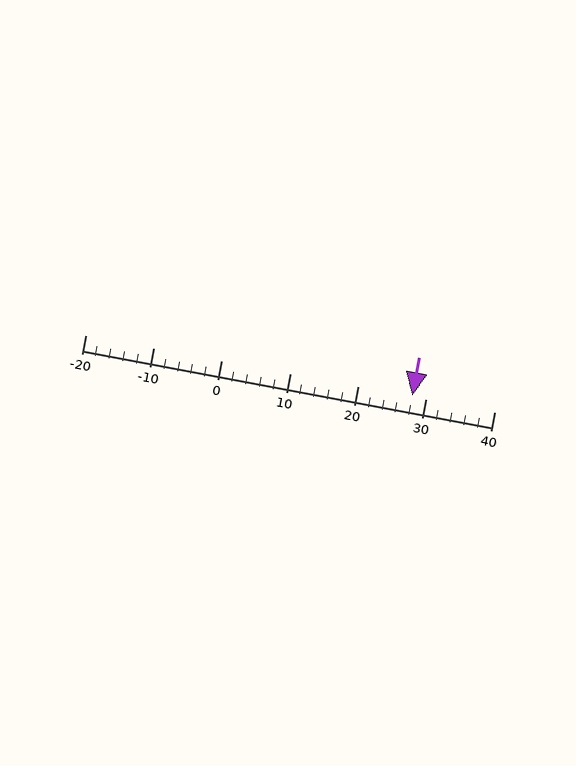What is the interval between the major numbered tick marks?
The major tick marks are spaced 10 units apart.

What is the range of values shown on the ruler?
The ruler shows values from -20 to 40.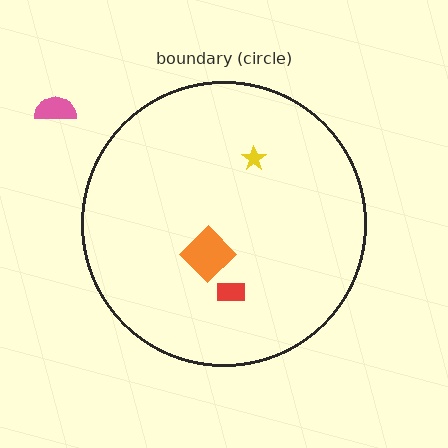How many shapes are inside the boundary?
3 inside, 1 outside.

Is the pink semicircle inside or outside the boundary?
Outside.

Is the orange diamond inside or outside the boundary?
Inside.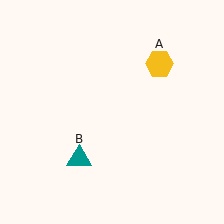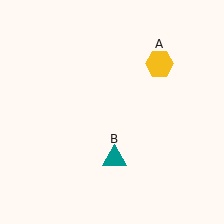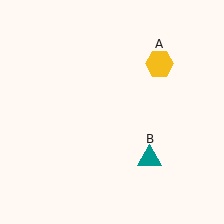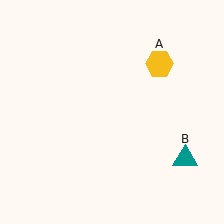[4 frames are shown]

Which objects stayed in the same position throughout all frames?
Yellow hexagon (object A) remained stationary.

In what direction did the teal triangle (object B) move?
The teal triangle (object B) moved right.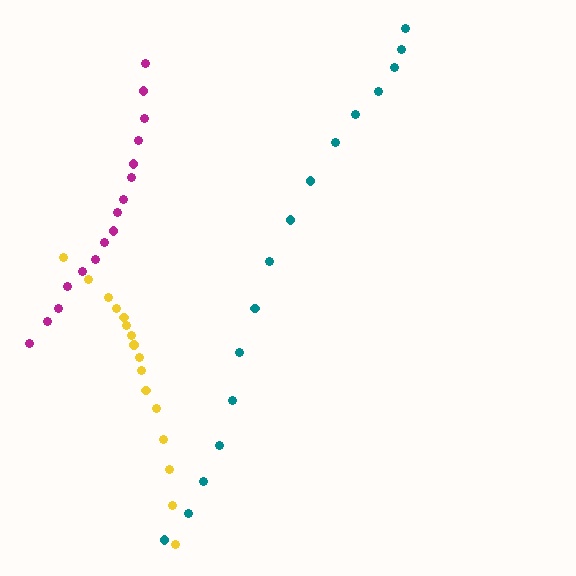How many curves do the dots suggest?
There are 3 distinct paths.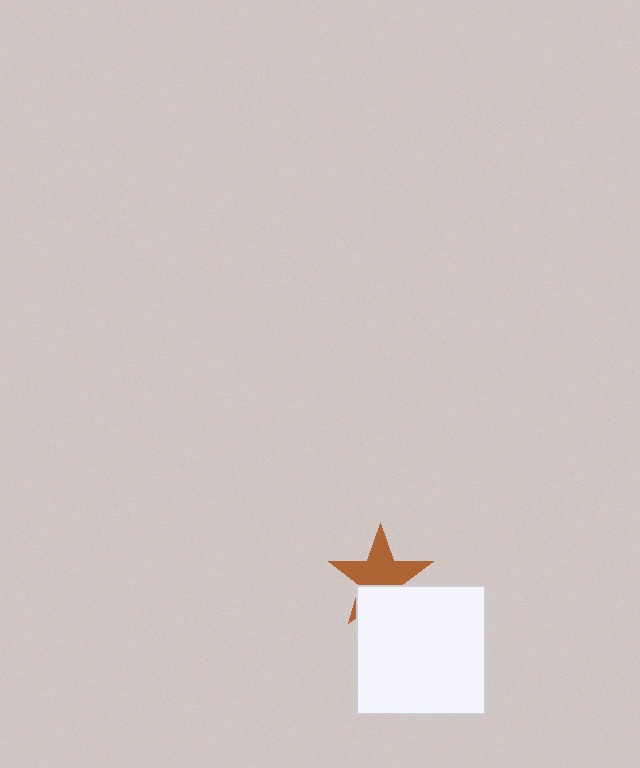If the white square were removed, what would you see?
You would see the complete brown star.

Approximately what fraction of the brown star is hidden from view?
Roughly 34% of the brown star is hidden behind the white square.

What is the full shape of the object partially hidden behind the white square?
The partially hidden object is a brown star.